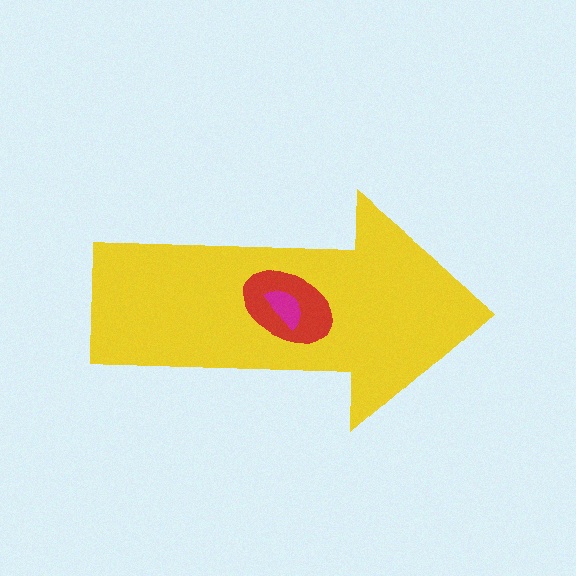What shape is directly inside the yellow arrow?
The red ellipse.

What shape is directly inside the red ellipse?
The magenta semicircle.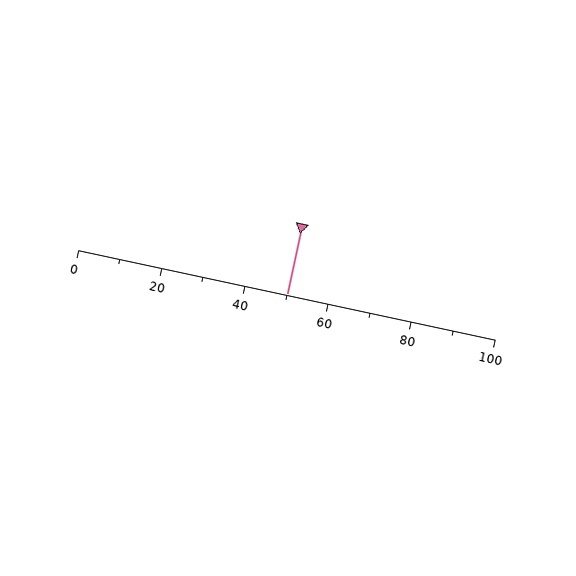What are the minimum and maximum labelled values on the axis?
The axis runs from 0 to 100.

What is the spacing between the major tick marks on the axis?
The major ticks are spaced 20 apart.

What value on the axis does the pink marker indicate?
The marker indicates approximately 50.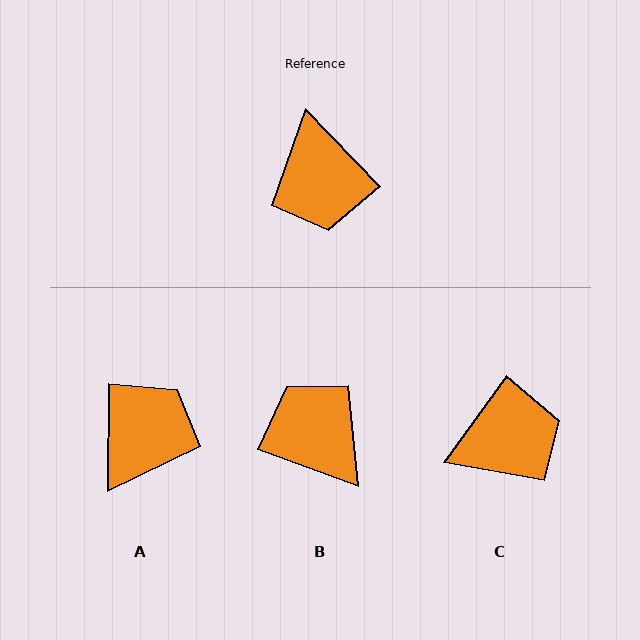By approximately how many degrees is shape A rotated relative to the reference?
Approximately 135 degrees counter-clockwise.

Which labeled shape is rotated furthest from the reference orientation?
B, about 155 degrees away.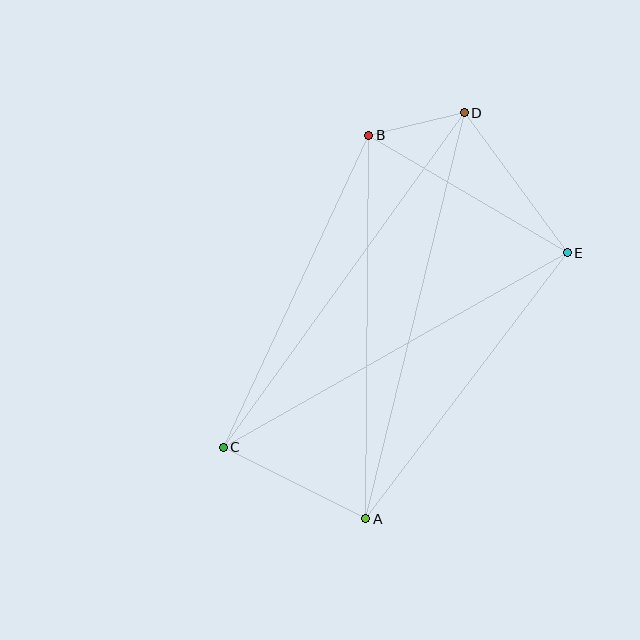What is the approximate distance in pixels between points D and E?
The distance between D and E is approximately 174 pixels.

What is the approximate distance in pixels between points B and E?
The distance between B and E is approximately 231 pixels.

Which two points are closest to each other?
Points B and D are closest to each other.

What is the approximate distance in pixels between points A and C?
The distance between A and C is approximately 159 pixels.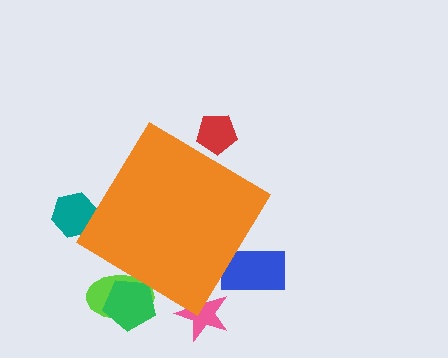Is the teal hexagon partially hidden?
Yes, the teal hexagon is partially hidden behind the orange diamond.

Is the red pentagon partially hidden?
Yes, the red pentagon is partially hidden behind the orange diamond.